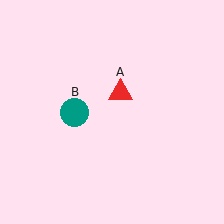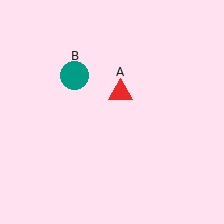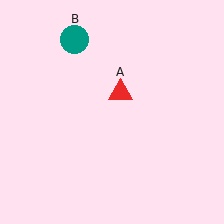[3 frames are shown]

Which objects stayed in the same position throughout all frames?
Red triangle (object A) remained stationary.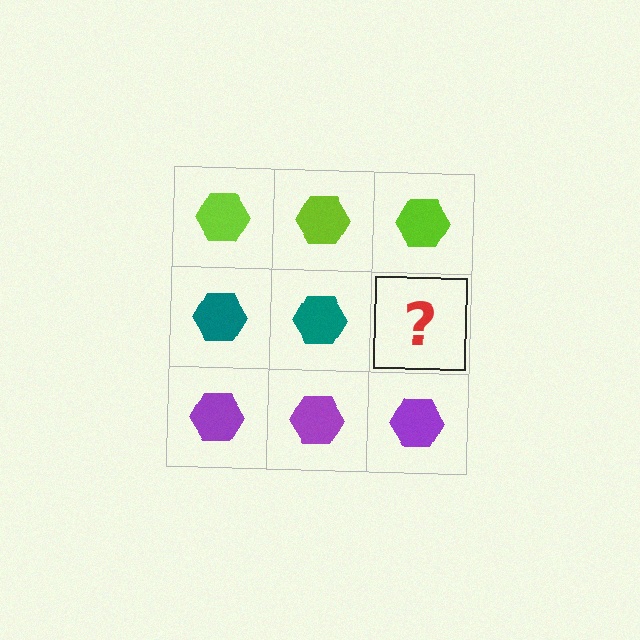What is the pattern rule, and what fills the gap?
The rule is that each row has a consistent color. The gap should be filled with a teal hexagon.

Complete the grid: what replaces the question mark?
The question mark should be replaced with a teal hexagon.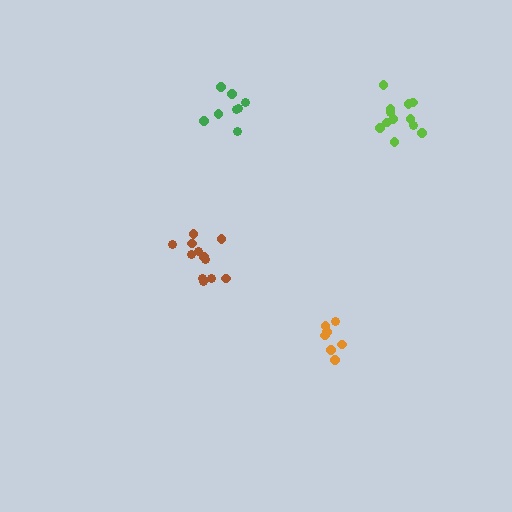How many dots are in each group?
Group 1: 12 dots, Group 2: 8 dots, Group 3: 12 dots, Group 4: 8 dots (40 total).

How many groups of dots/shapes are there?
There are 4 groups.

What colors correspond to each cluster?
The clusters are colored: lime, orange, brown, green.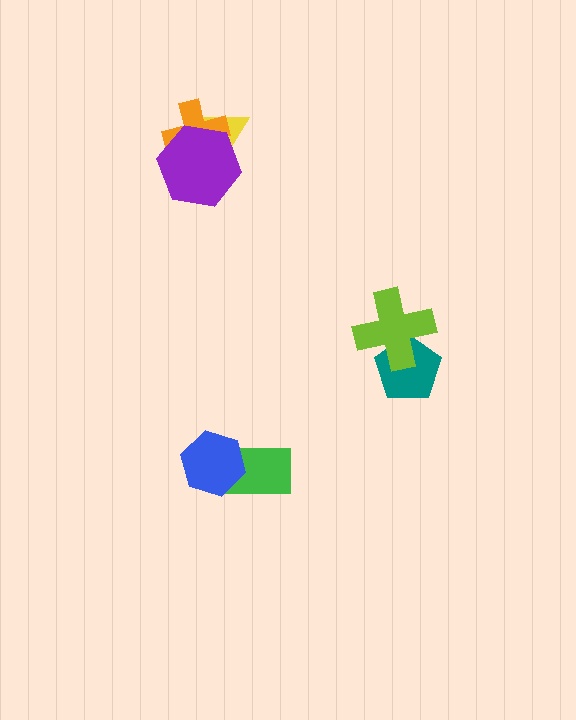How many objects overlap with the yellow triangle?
2 objects overlap with the yellow triangle.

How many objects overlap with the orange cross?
2 objects overlap with the orange cross.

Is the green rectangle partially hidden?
Yes, it is partially covered by another shape.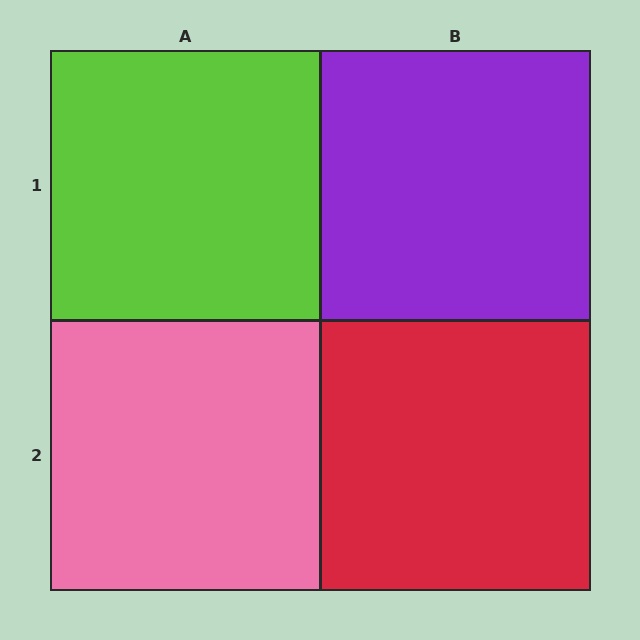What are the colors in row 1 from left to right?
Lime, purple.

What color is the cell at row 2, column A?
Pink.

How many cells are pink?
1 cell is pink.